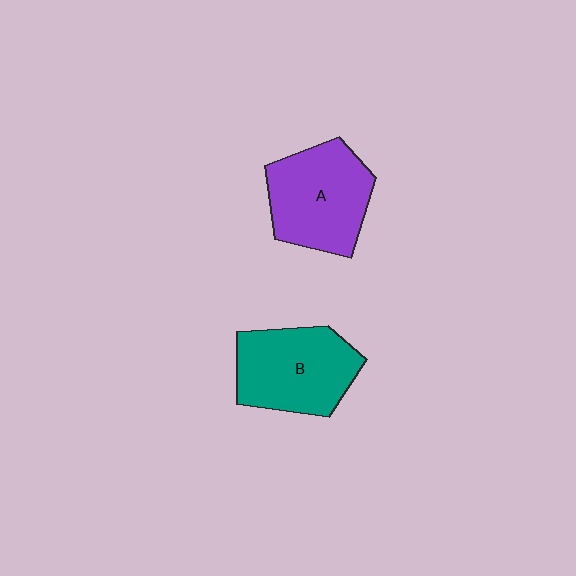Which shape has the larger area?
Shape A (purple).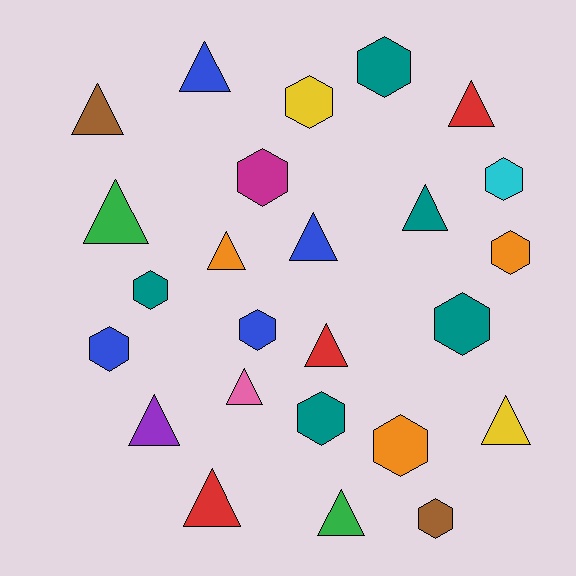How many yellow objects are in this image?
There are 2 yellow objects.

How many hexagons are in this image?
There are 12 hexagons.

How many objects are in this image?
There are 25 objects.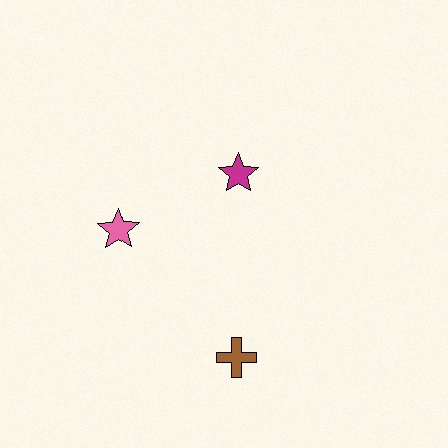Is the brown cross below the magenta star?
Yes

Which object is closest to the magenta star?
The pink star is closest to the magenta star.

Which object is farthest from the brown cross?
The magenta star is farthest from the brown cross.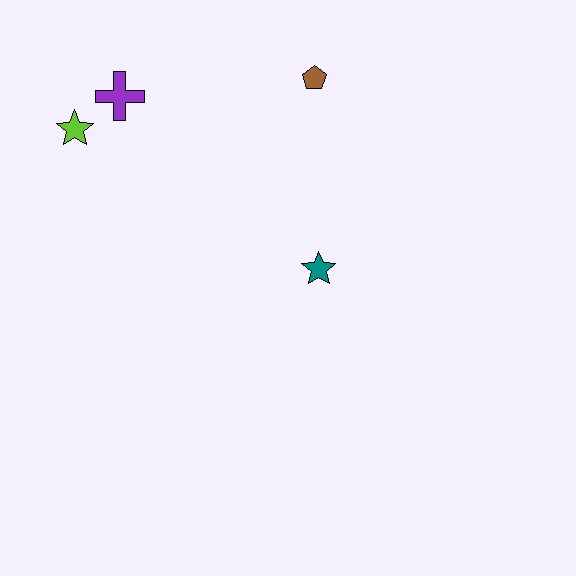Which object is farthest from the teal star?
The lime star is farthest from the teal star.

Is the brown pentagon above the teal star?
Yes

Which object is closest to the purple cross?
The lime star is closest to the purple cross.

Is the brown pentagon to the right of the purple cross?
Yes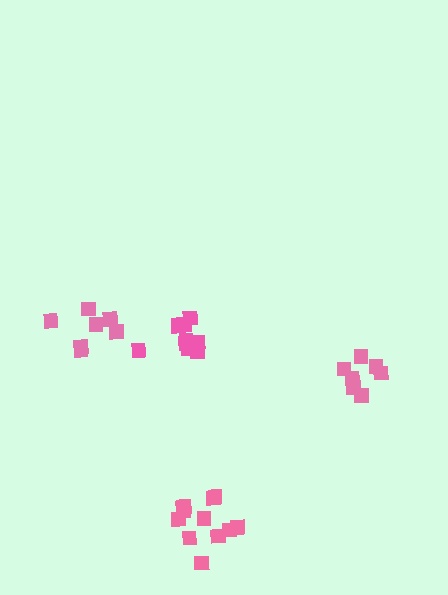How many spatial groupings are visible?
There are 4 spatial groupings.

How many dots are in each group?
Group 1: 7 dots, Group 2: 10 dots, Group 3: 12 dots, Group 4: 7 dots (36 total).